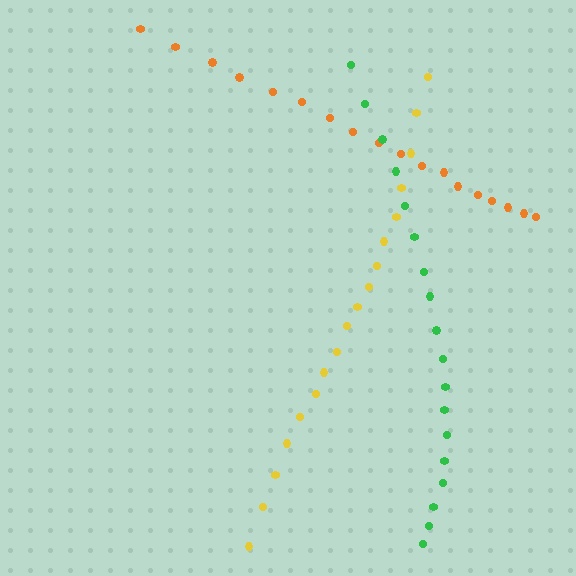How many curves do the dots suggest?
There are 3 distinct paths.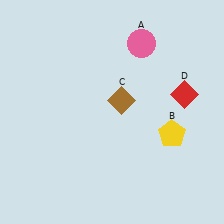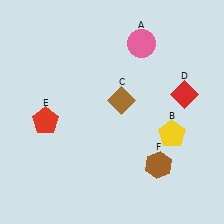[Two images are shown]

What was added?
A red pentagon (E), a brown hexagon (F) were added in Image 2.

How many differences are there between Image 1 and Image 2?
There are 2 differences between the two images.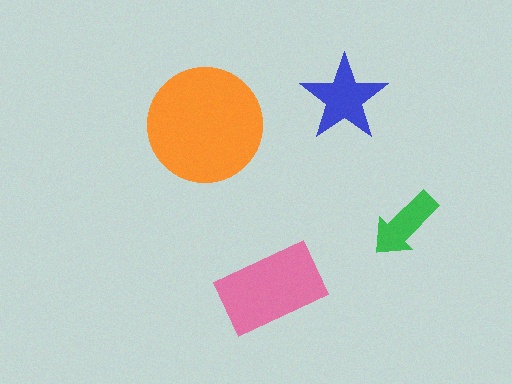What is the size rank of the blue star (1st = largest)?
3rd.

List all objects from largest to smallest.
The orange circle, the pink rectangle, the blue star, the green arrow.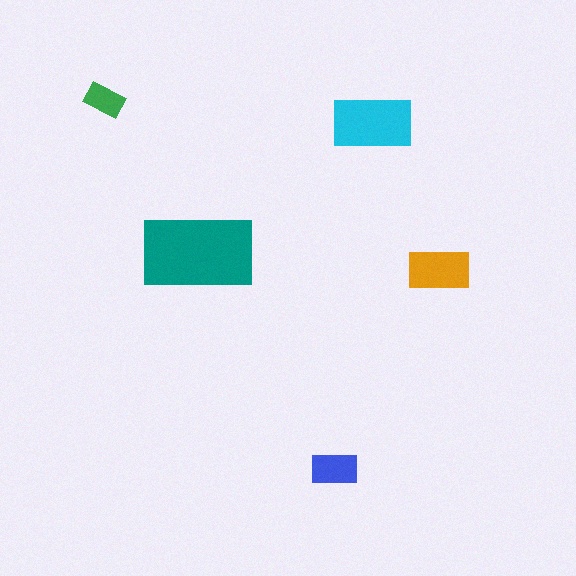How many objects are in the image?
There are 5 objects in the image.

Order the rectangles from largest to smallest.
the teal one, the cyan one, the orange one, the blue one, the green one.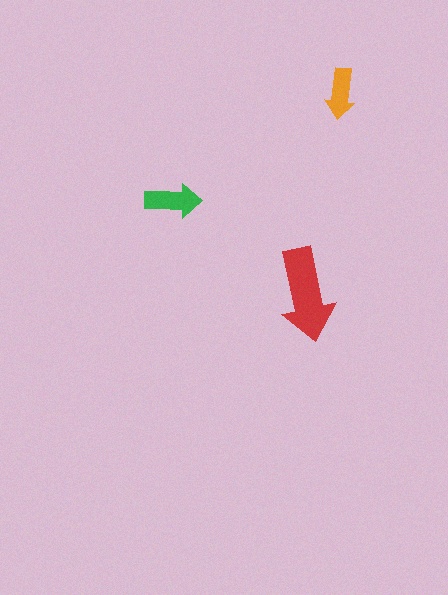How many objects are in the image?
There are 3 objects in the image.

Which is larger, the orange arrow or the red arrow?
The red one.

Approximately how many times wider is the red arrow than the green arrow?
About 1.5 times wider.